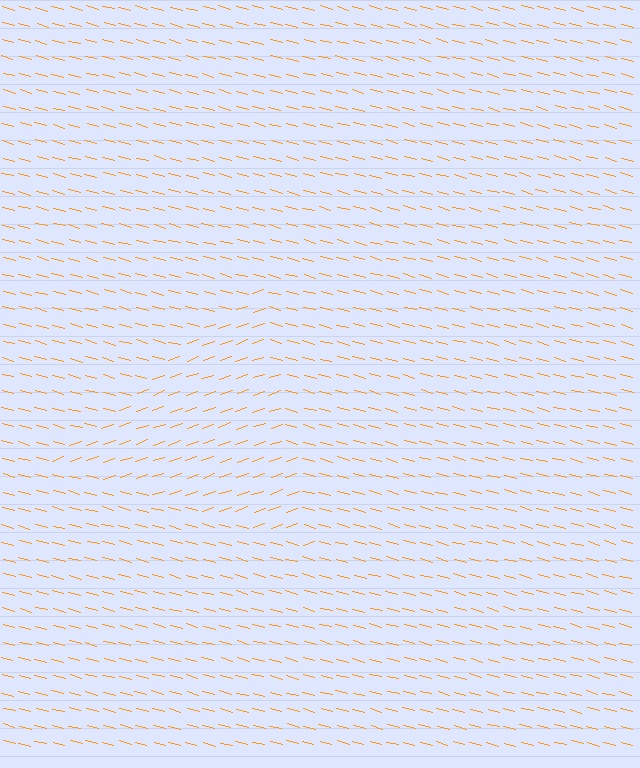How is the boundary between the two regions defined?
The boundary is defined purely by a change in line orientation (approximately 34 degrees difference). All lines are the same color and thickness.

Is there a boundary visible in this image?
Yes, there is a texture boundary formed by a change in line orientation.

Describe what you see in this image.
The image is filled with small orange line segments. A triangle region in the image has lines oriented differently from the surrounding lines, creating a visible texture boundary.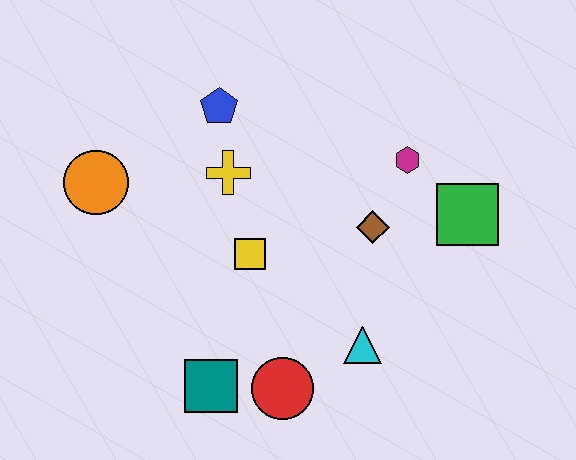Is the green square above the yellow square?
Yes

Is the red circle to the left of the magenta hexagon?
Yes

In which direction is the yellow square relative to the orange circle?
The yellow square is to the right of the orange circle.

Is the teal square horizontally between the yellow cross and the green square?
No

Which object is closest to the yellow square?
The yellow cross is closest to the yellow square.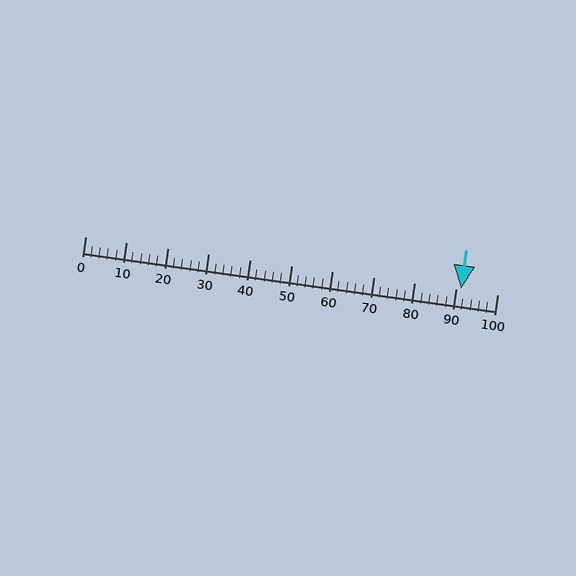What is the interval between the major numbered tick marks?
The major tick marks are spaced 10 units apart.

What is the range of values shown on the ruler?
The ruler shows values from 0 to 100.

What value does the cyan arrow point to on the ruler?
The cyan arrow points to approximately 91.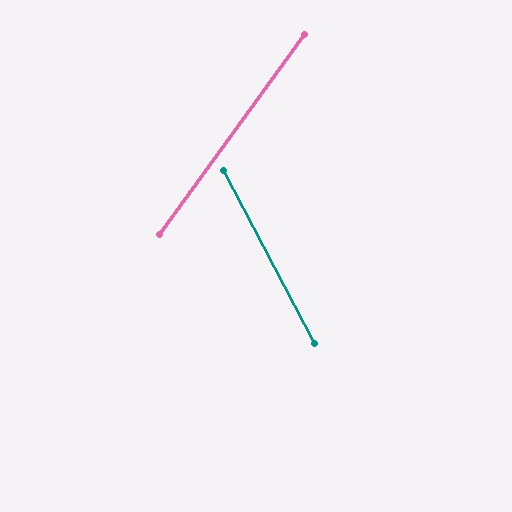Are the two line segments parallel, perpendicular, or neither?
Neither parallel nor perpendicular — they differ by about 64°.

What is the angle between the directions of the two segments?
Approximately 64 degrees.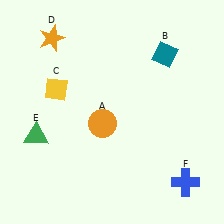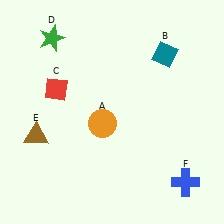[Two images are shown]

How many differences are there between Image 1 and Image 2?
There are 3 differences between the two images.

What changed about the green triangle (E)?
In Image 1, E is green. In Image 2, it changed to brown.